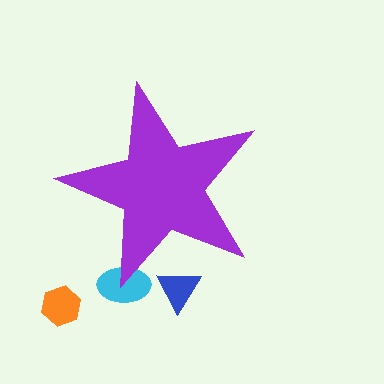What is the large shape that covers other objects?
A purple star.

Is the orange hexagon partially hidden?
No, the orange hexagon is fully visible.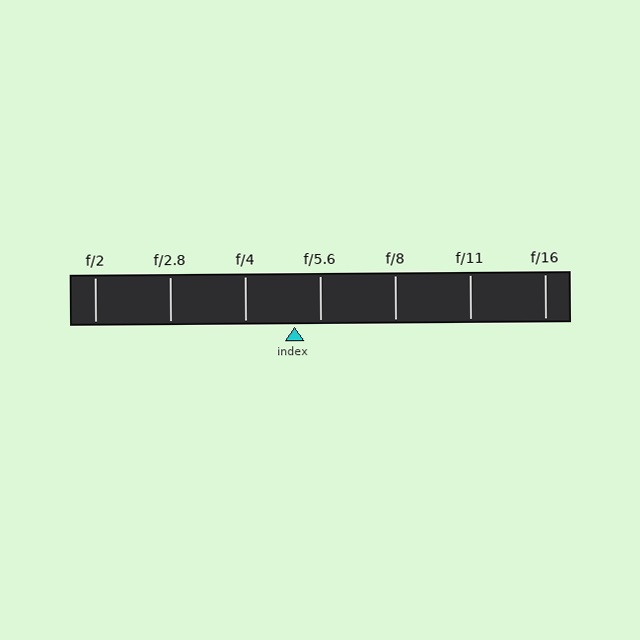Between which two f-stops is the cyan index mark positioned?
The index mark is between f/4 and f/5.6.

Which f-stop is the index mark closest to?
The index mark is closest to f/5.6.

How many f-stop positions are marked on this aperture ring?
There are 7 f-stop positions marked.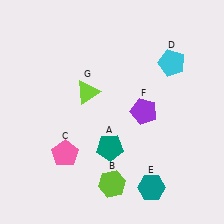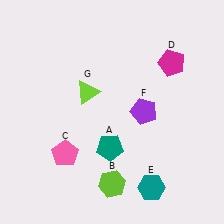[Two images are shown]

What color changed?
The pentagon (D) changed from cyan in Image 1 to magenta in Image 2.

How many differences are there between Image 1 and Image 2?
There is 1 difference between the two images.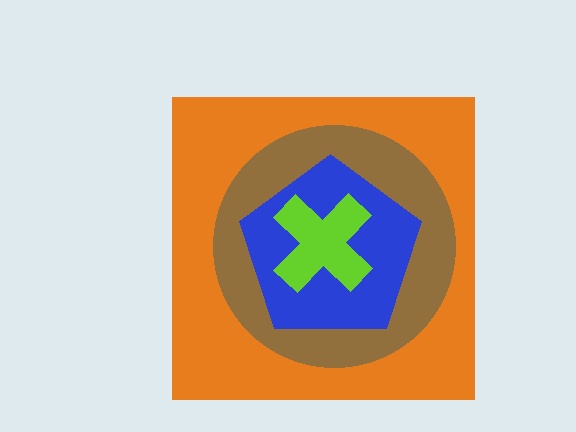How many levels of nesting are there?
4.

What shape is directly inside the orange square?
The brown circle.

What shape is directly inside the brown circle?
The blue pentagon.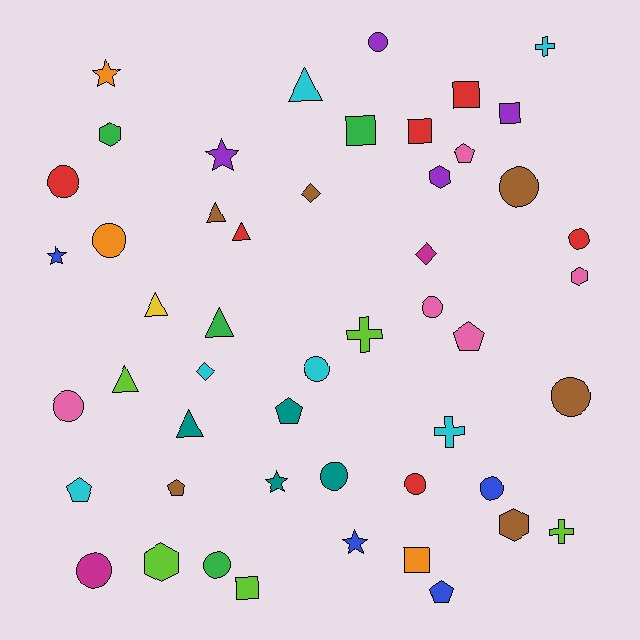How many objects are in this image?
There are 50 objects.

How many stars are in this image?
There are 5 stars.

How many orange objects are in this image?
There are 3 orange objects.